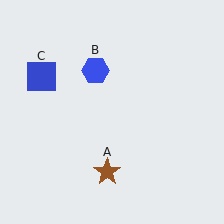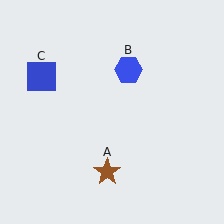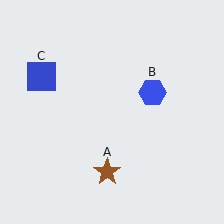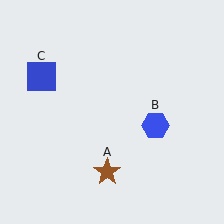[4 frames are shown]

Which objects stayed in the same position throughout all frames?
Brown star (object A) and blue square (object C) remained stationary.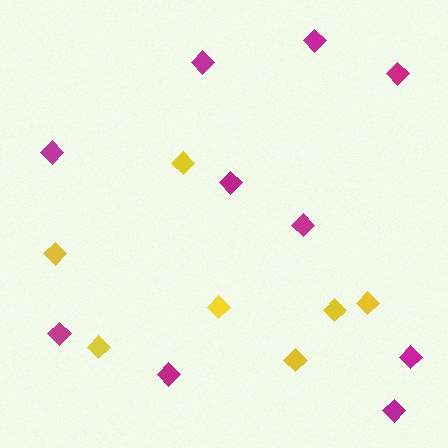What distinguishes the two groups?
There are 2 groups: one group of magenta diamonds (10) and one group of yellow diamonds (7).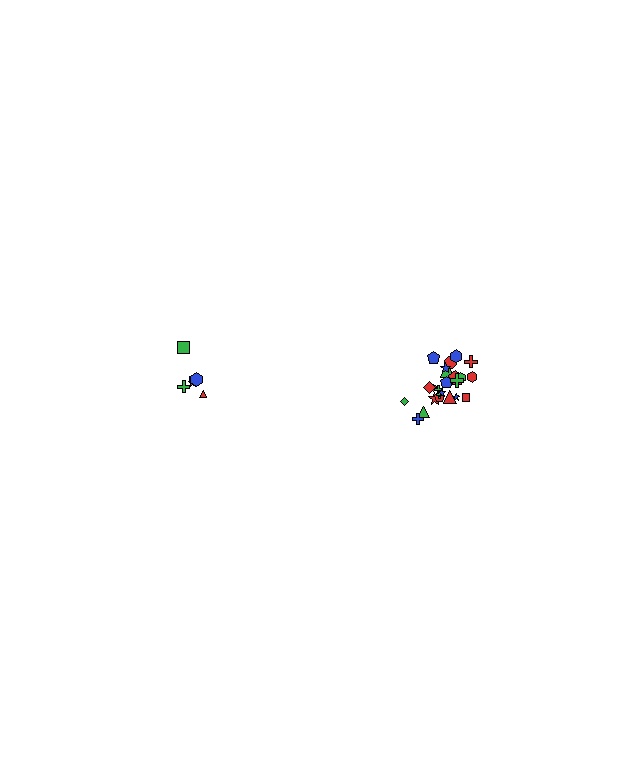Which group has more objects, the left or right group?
The right group.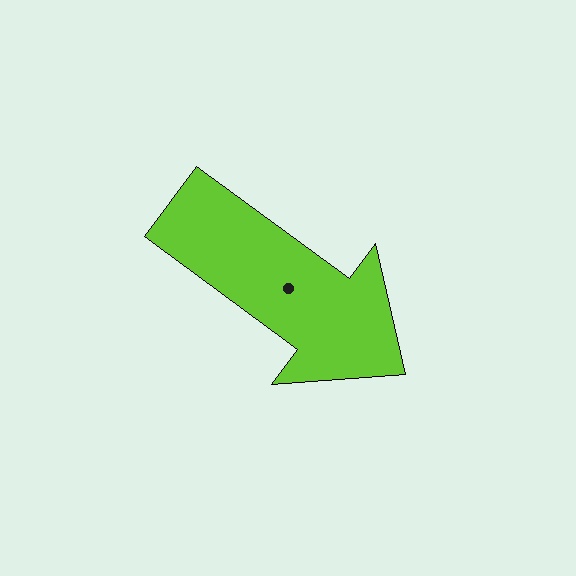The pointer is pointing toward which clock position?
Roughly 4 o'clock.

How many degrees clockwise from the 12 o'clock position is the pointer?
Approximately 126 degrees.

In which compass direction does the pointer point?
Southeast.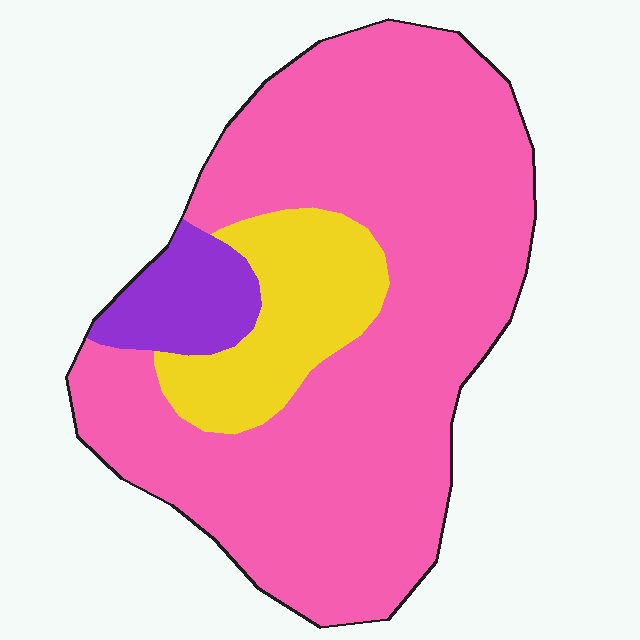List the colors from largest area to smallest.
From largest to smallest: pink, yellow, purple.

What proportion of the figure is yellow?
Yellow covers 15% of the figure.